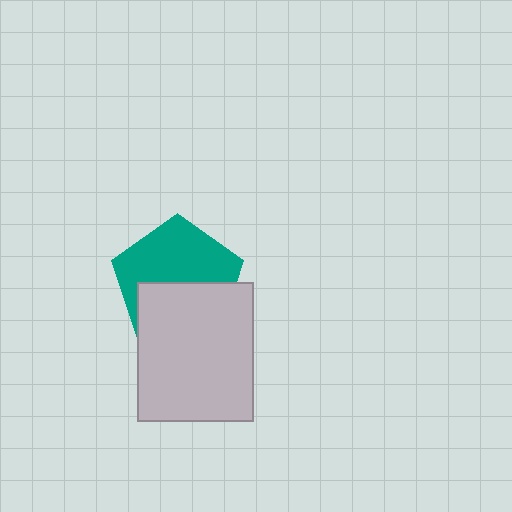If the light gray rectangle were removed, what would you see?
You would see the complete teal pentagon.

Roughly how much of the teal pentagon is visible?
About half of it is visible (roughly 55%).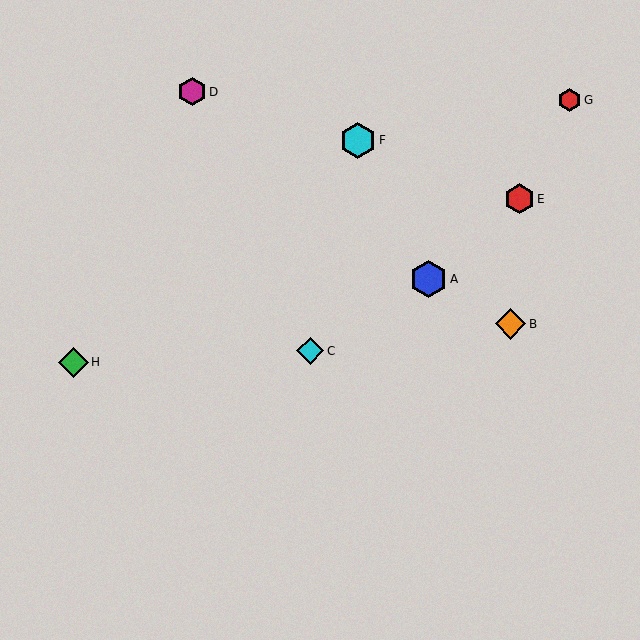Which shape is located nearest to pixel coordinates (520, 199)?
The red hexagon (labeled E) at (519, 199) is nearest to that location.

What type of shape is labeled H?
Shape H is a green diamond.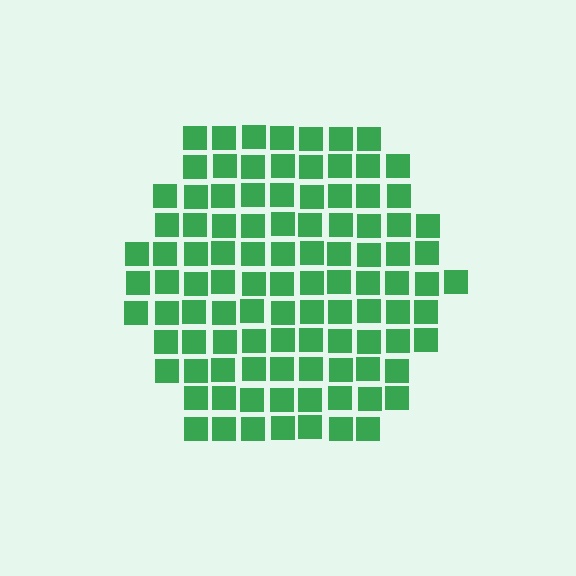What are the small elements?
The small elements are squares.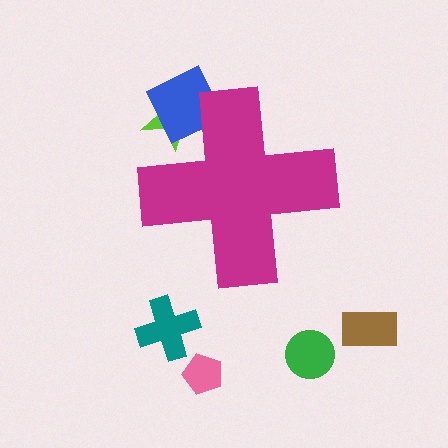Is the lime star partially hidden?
Yes, the lime star is partially hidden behind the magenta cross.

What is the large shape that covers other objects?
A magenta cross.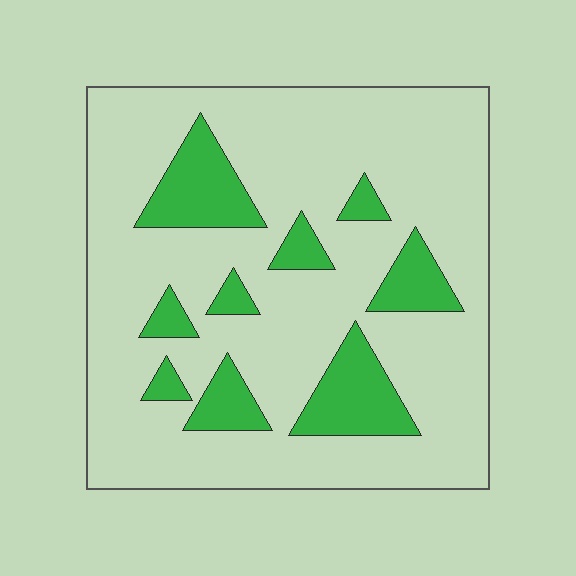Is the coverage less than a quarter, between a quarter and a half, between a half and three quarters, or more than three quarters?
Less than a quarter.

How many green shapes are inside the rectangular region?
9.